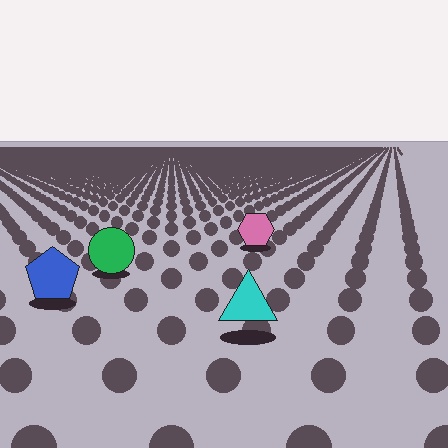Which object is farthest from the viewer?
The pink hexagon is farthest from the viewer. It appears smaller and the ground texture around it is denser.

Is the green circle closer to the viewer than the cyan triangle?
No. The cyan triangle is closer — you can tell from the texture gradient: the ground texture is coarser near it.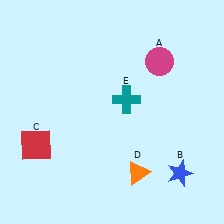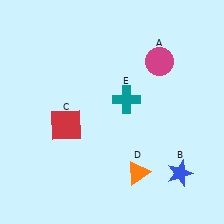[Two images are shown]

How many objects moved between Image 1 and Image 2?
1 object moved between the two images.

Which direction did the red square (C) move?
The red square (C) moved right.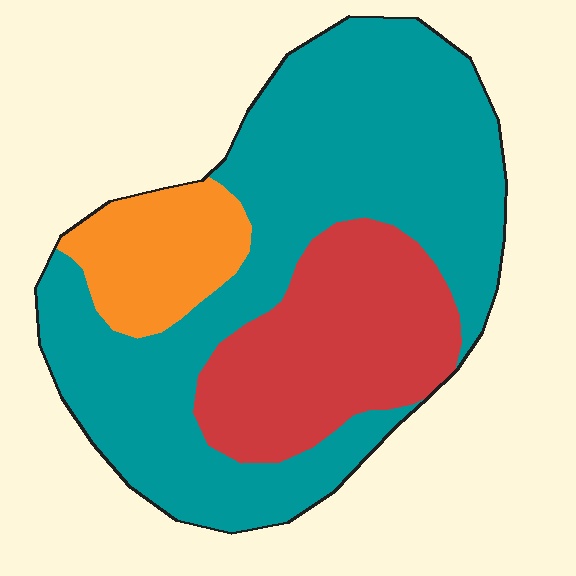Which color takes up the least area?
Orange, at roughly 15%.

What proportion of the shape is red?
Red covers 26% of the shape.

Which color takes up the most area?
Teal, at roughly 60%.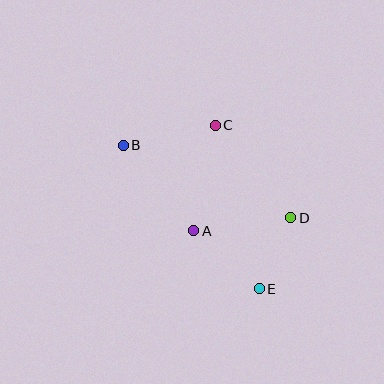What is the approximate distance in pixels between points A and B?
The distance between A and B is approximately 111 pixels.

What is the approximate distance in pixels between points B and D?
The distance between B and D is approximately 182 pixels.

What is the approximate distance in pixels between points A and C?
The distance between A and C is approximately 108 pixels.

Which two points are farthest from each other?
Points B and E are farthest from each other.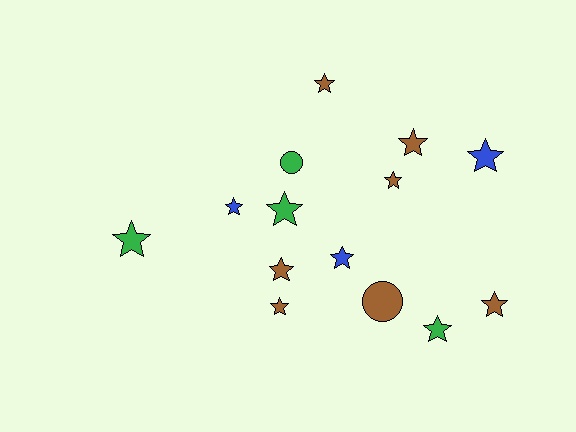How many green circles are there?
There is 1 green circle.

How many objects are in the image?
There are 14 objects.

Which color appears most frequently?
Brown, with 7 objects.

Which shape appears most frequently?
Star, with 12 objects.